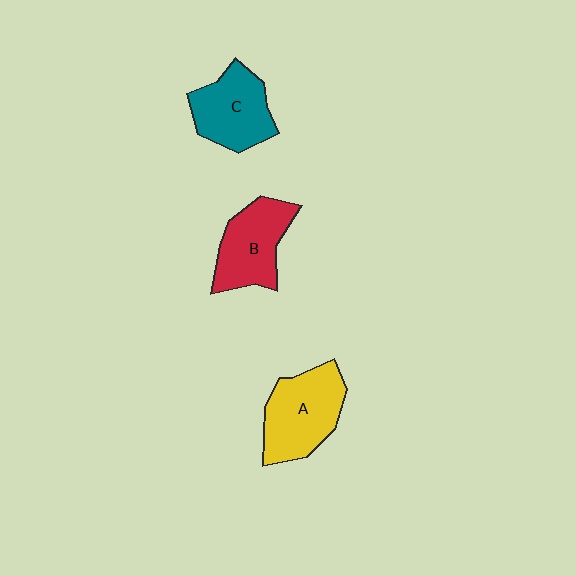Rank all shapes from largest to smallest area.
From largest to smallest: A (yellow), B (red), C (teal).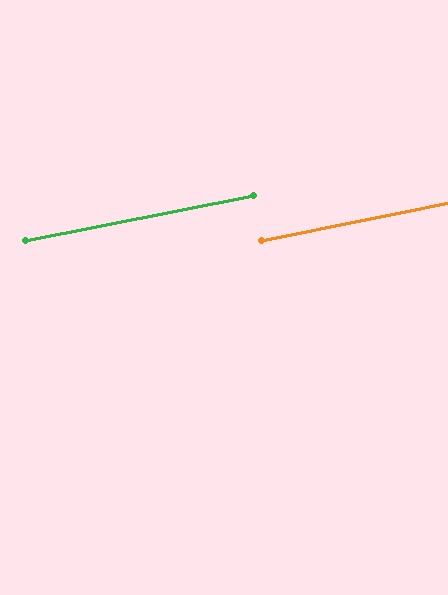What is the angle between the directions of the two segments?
Approximately 0 degrees.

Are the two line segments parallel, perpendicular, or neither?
Parallel — their directions differ by only 0.2°.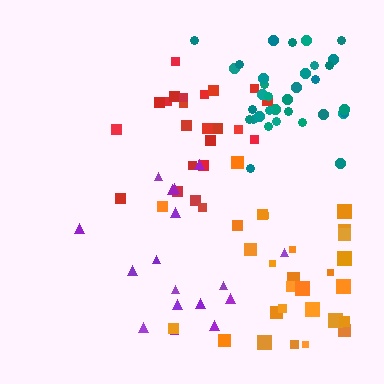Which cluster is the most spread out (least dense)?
Purple.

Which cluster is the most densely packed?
Teal.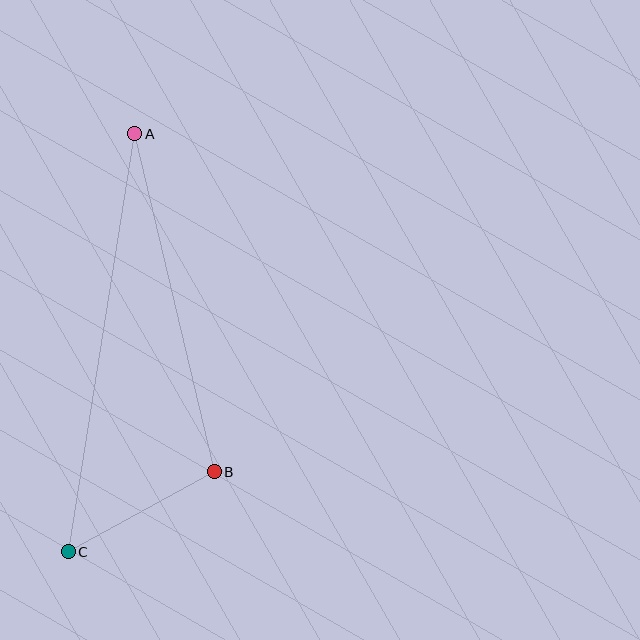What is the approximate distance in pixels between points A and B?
The distance between A and B is approximately 347 pixels.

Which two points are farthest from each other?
Points A and C are farthest from each other.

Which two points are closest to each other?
Points B and C are closest to each other.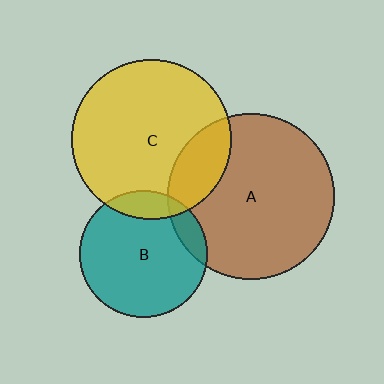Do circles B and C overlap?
Yes.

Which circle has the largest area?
Circle A (brown).